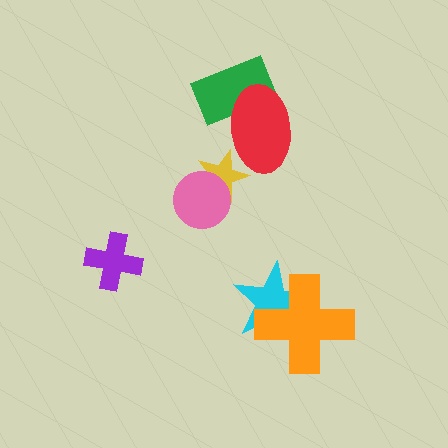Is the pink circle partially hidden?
No, no other shape covers it.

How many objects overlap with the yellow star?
2 objects overlap with the yellow star.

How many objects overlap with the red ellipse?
2 objects overlap with the red ellipse.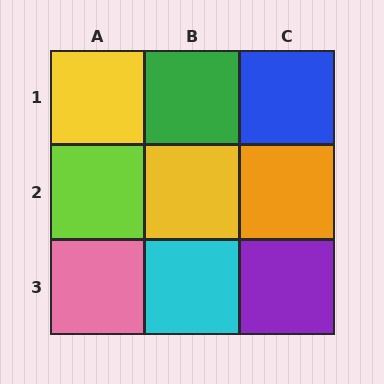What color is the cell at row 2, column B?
Yellow.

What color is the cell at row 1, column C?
Blue.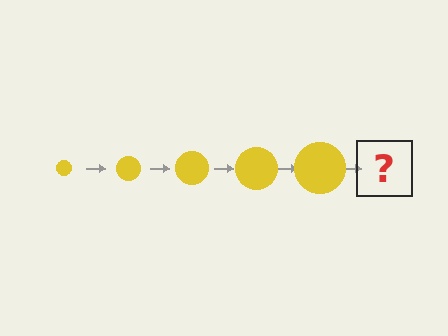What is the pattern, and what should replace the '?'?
The pattern is that the circle gets progressively larger each step. The '?' should be a yellow circle, larger than the previous one.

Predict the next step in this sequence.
The next step is a yellow circle, larger than the previous one.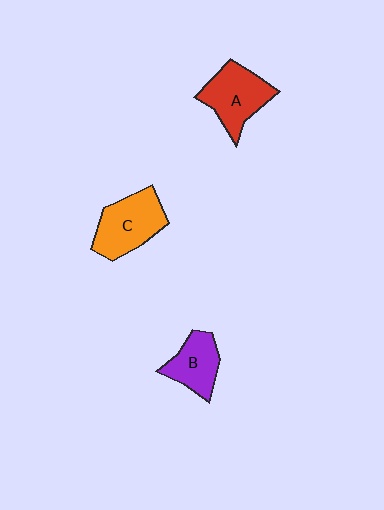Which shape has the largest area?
Shape C (orange).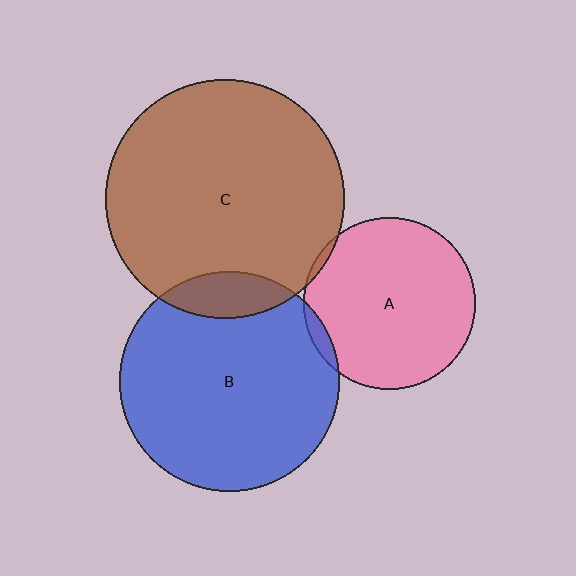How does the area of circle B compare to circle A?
Approximately 1.6 times.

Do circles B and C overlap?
Yes.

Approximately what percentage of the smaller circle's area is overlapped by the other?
Approximately 10%.